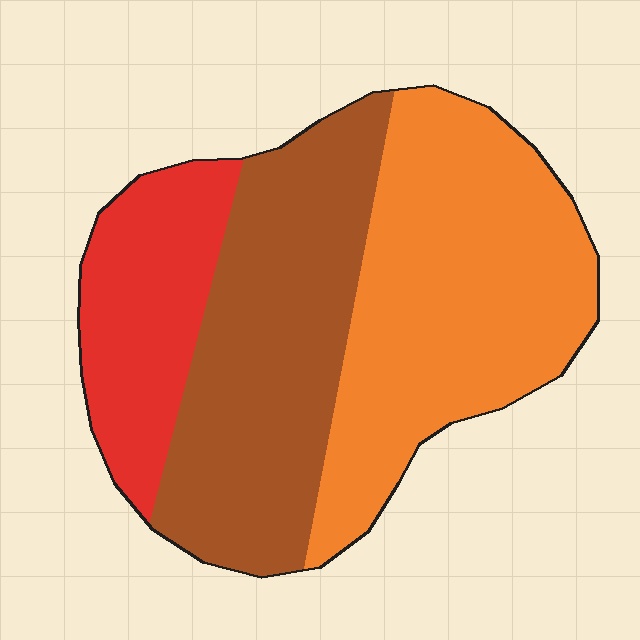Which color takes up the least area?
Red, at roughly 20%.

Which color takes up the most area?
Orange, at roughly 40%.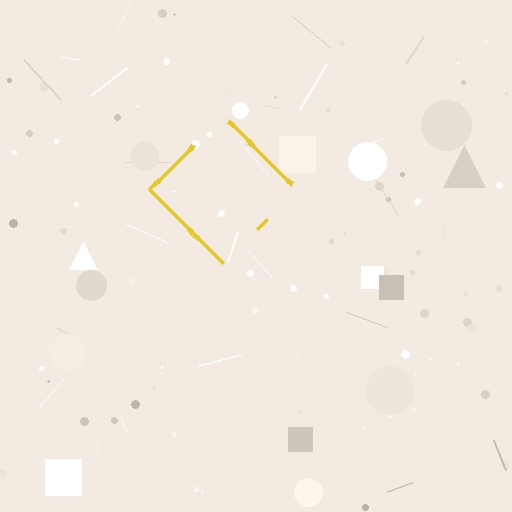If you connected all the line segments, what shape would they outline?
They would outline a diamond.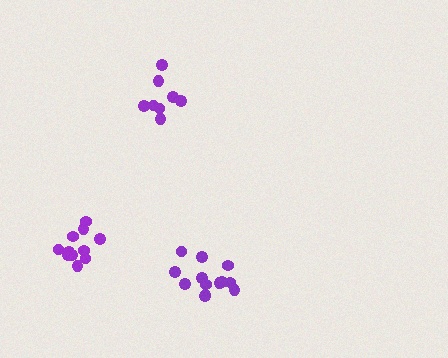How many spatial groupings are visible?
There are 3 spatial groupings.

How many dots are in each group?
Group 1: 8 dots, Group 2: 13 dots, Group 3: 11 dots (32 total).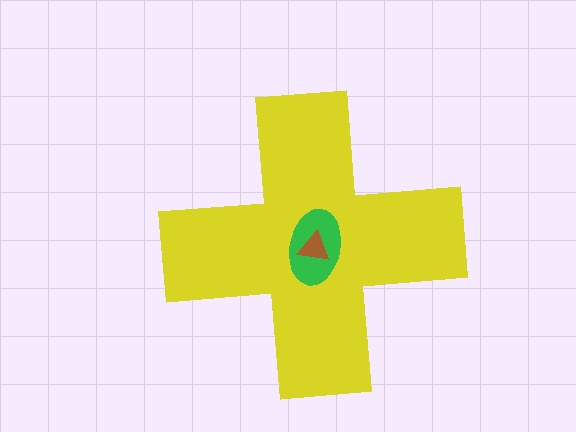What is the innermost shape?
The brown triangle.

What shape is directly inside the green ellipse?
The brown triangle.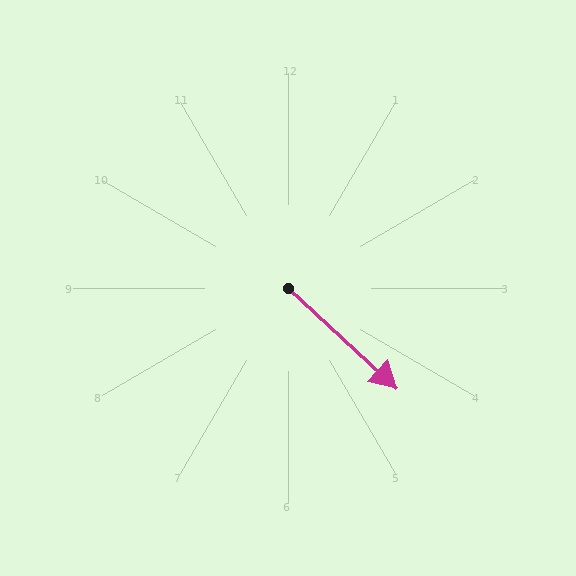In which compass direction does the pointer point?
Southeast.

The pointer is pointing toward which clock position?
Roughly 4 o'clock.